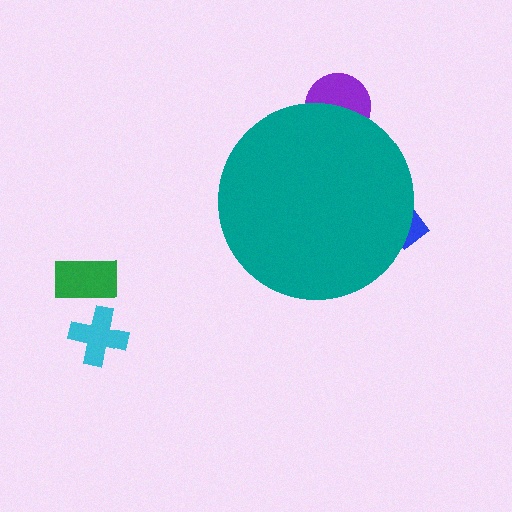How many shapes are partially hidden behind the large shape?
2 shapes are partially hidden.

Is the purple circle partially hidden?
Yes, the purple circle is partially hidden behind the teal circle.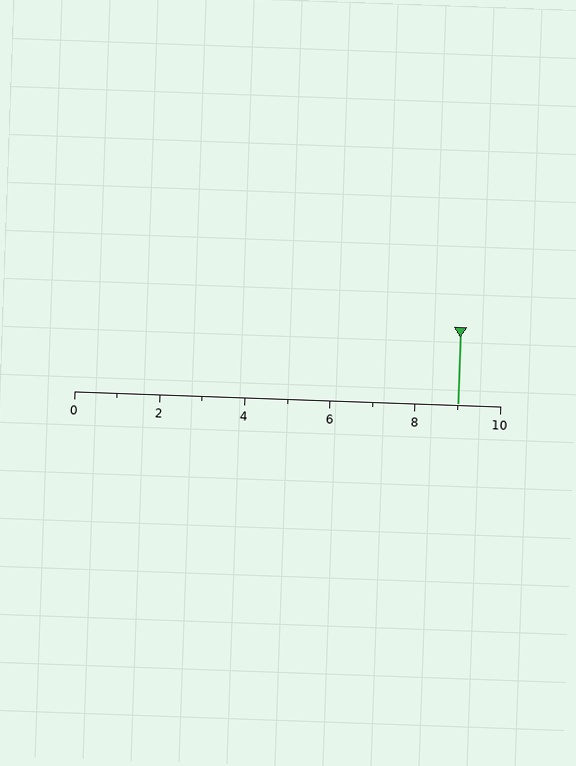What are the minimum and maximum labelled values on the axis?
The axis runs from 0 to 10.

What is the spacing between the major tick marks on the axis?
The major ticks are spaced 2 apart.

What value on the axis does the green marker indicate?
The marker indicates approximately 9.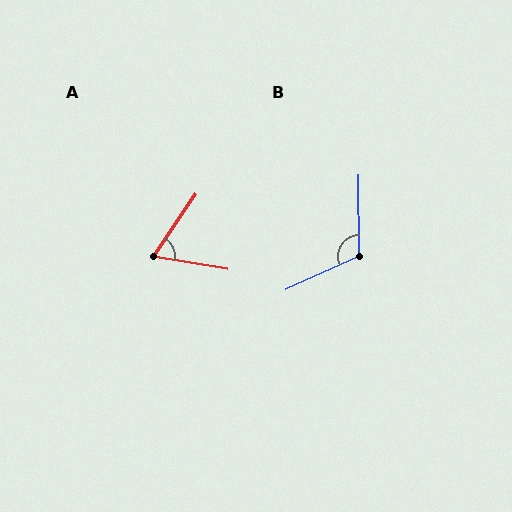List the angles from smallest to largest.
A (65°), B (114°).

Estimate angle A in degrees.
Approximately 65 degrees.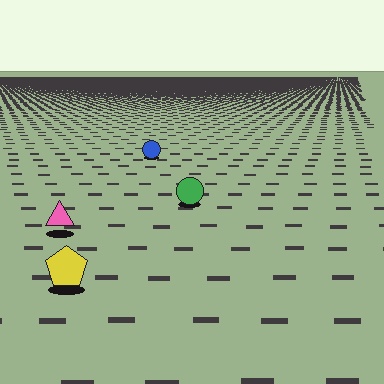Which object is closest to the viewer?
The yellow pentagon is closest. The texture marks near it are larger and more spread out.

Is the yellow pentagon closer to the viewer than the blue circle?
Yes. The yellow pentagon is closer — you can tell from the texture gradient: the ground texture is coarser near it.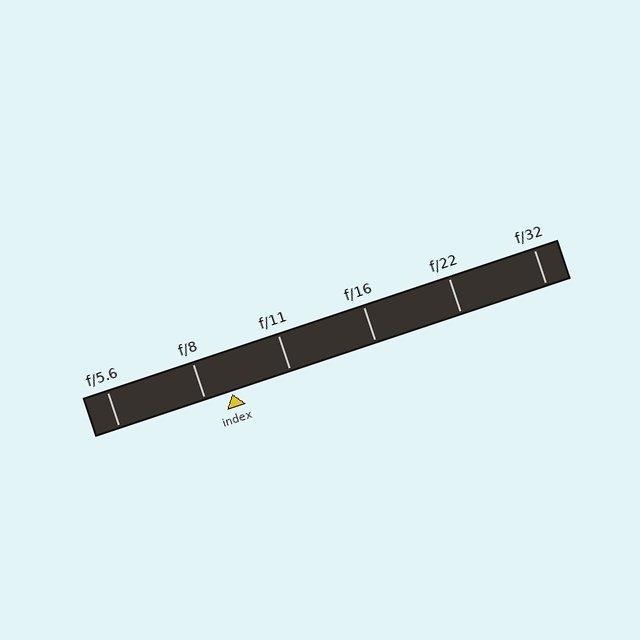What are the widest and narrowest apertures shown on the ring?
The widest aperture shown is f/5.6 and the narrowest is f/32.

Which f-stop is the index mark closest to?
The index mark is closest to f/8.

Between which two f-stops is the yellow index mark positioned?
The index mark is between f/8 and f/11.